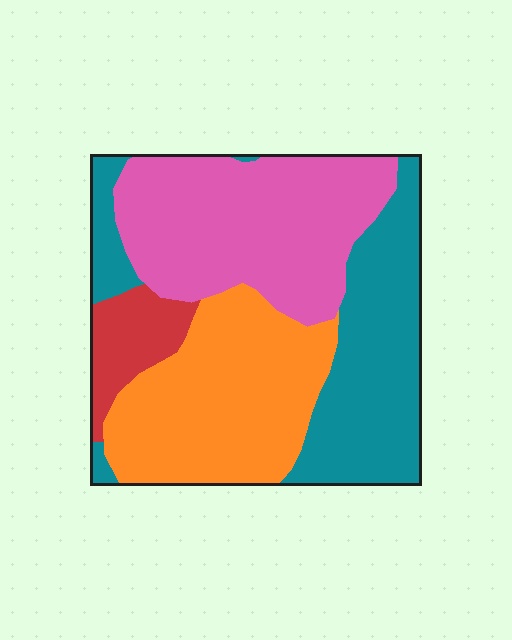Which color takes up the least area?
Red, at roughly 10%.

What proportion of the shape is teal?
Teal takes up about one third (1/3) of the shape.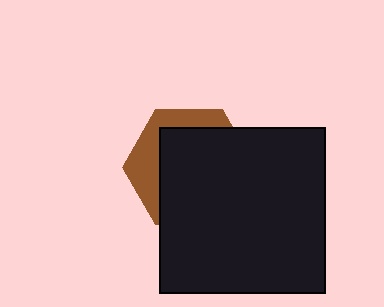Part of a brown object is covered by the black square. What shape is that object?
It is a hexagon.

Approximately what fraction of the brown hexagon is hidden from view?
Roughly 69% of the brown hexagon is hidden behind the black square.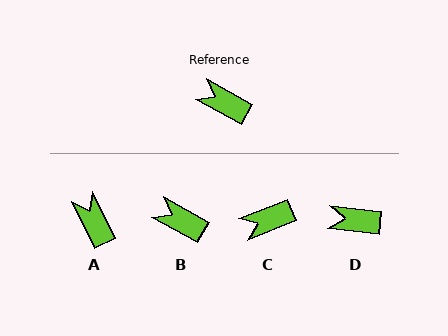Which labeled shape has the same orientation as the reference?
B.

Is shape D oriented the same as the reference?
No, it is off by about 23 degrees.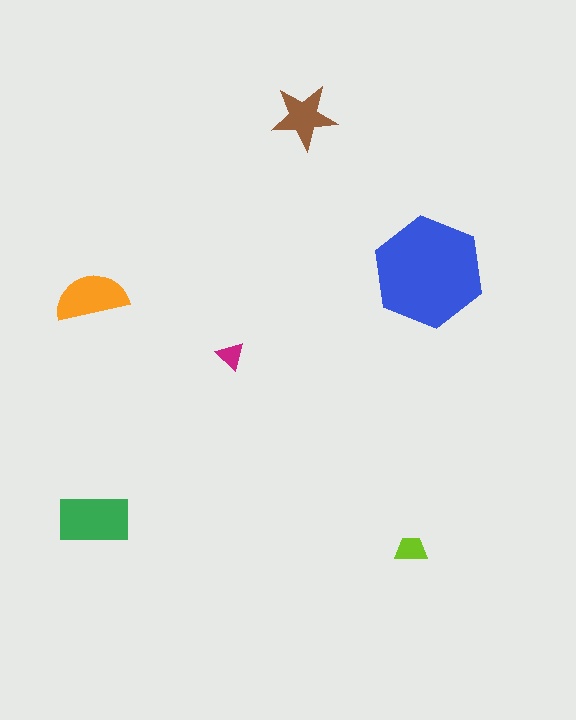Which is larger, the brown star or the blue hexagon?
The blue hexagon.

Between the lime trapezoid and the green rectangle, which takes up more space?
The green rectangle.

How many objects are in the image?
There are 6 objects in the image.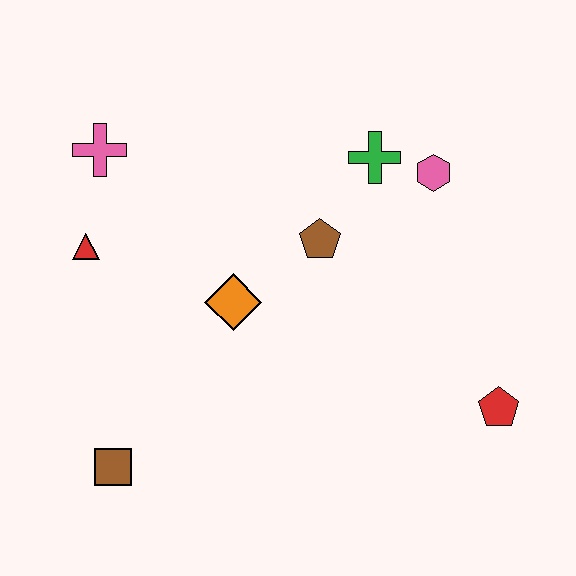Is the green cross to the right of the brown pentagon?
Yes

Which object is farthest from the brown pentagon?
The brown square is farthest from the brown pentagon.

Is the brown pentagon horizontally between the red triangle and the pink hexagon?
Yes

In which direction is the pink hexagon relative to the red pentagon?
The pink hexagon is above the red pentagon.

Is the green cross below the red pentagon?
No